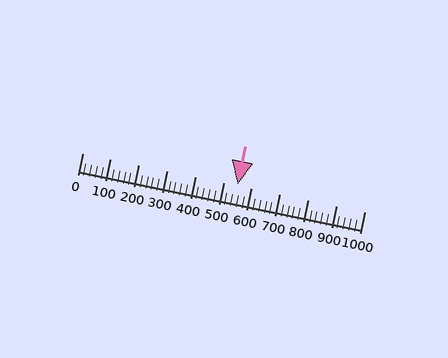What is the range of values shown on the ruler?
The ruler shows values from 0 to 1000.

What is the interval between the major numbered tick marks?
The major tick marks are spaced 100 units apart.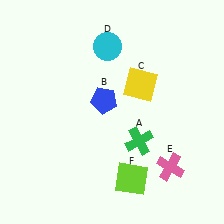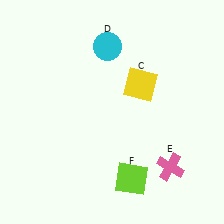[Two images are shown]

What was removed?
The green cross (A), the blue pentagon (B) were removed in Image 2.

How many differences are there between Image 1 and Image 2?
There are 2 differences between the two images.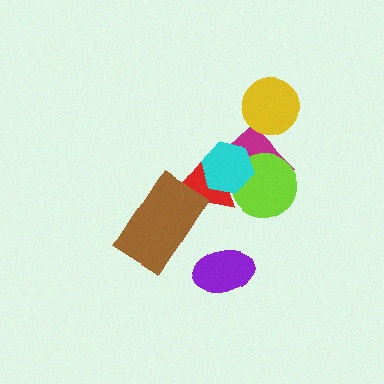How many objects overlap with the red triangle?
4 objects overlap with the red triangle.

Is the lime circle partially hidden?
Yes, it is partially covered by another shape.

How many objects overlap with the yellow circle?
1 object overlaps with the yellow circle.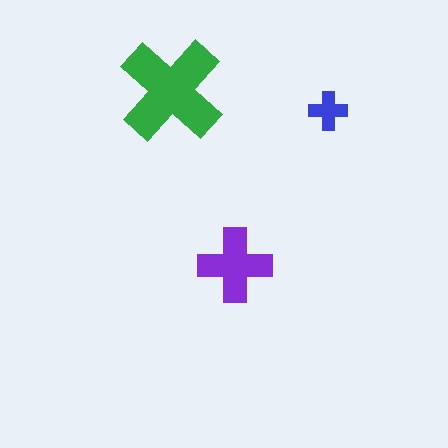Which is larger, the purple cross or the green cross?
The green one.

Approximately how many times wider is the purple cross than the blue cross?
About 2 times wider.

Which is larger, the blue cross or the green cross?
The green one.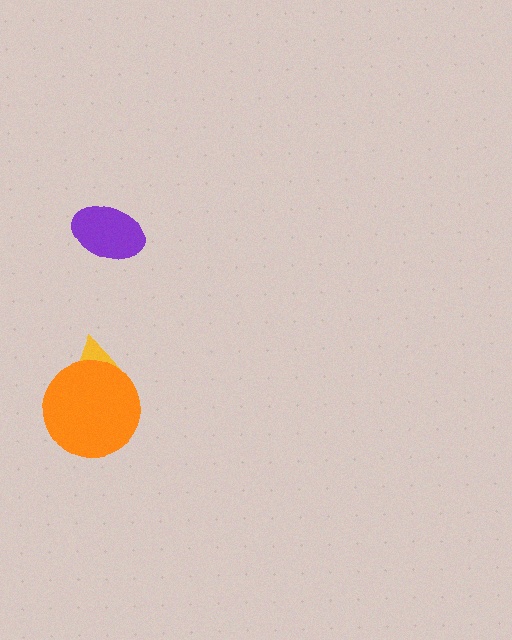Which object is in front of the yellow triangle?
The orange circle is in front of the yellow triangle.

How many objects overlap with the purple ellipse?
0 objects overlap with the purple ellipse.